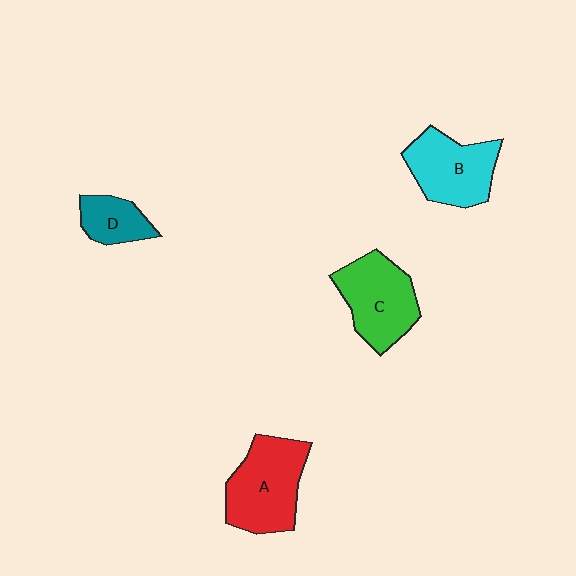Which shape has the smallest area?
Shape D (teal).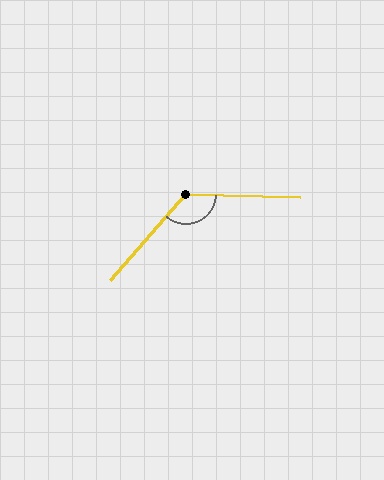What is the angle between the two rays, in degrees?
Approximately 130 degrees.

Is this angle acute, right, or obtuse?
It is obtuse.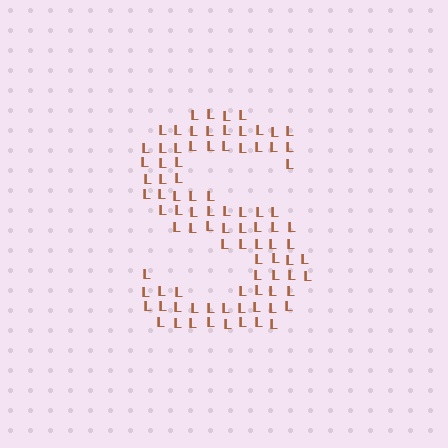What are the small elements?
The small elements are letter L's.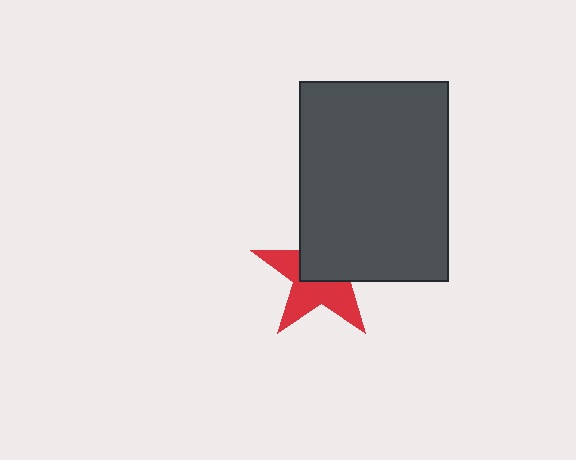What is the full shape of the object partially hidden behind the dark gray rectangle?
The partially hidden object is a red star.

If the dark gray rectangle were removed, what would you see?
You would see the complete red star.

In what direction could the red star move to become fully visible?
The red star could move toward the lower-left. That would shift it out from behind the dark gray rectangle entirely.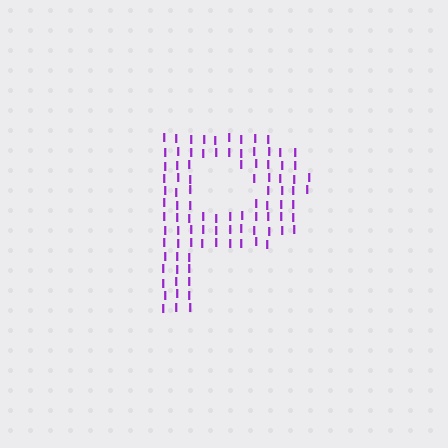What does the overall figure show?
The overall figure shows the letter P.